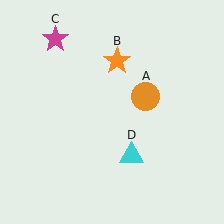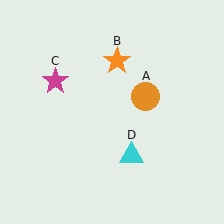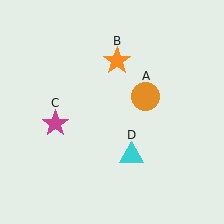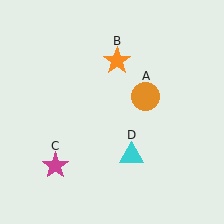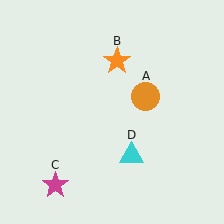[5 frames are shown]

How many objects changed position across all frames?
1 object changed position: magenta star (object C).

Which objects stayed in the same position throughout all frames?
Orange circle (object A) and orange star (object B) and cyan triangle (object D) remained stationary.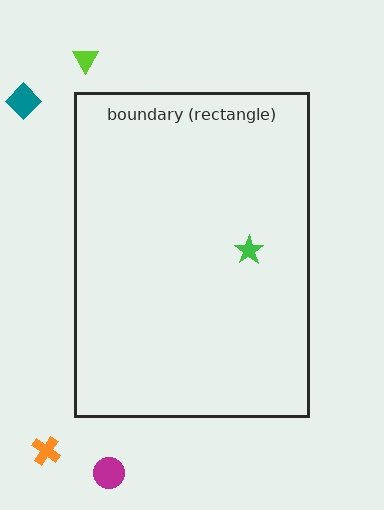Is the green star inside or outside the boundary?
Inside.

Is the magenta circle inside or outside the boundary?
Outside.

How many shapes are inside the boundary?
1 inside, 4 outside.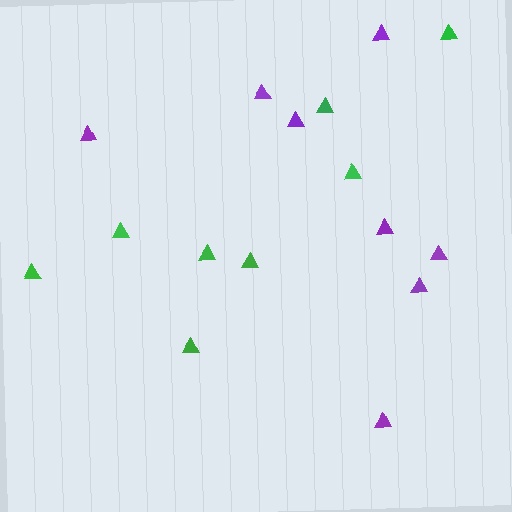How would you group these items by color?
There are 2 groups: one group of green triangles (8) and one group of purple triangles (8).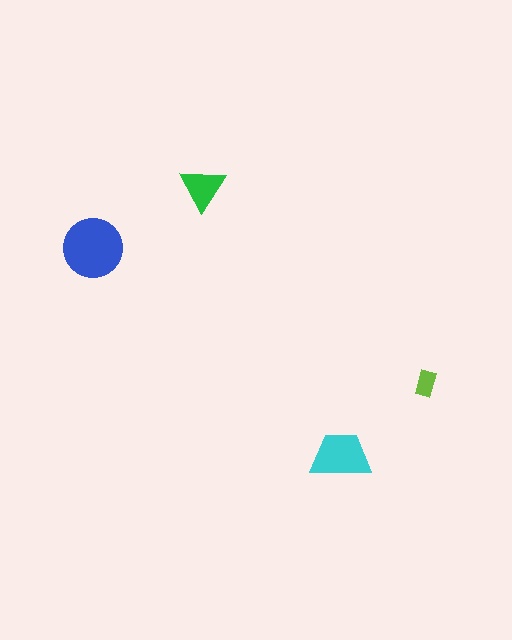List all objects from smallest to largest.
The lime rectangle, the green triangle, the cyan trapezoid, the blue circle.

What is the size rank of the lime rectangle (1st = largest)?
4th.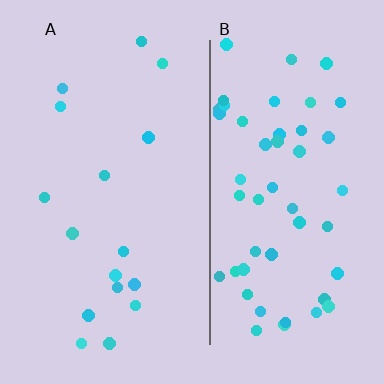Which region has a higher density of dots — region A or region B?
B (the right).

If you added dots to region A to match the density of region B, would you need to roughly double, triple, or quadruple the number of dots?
Approximately triple.